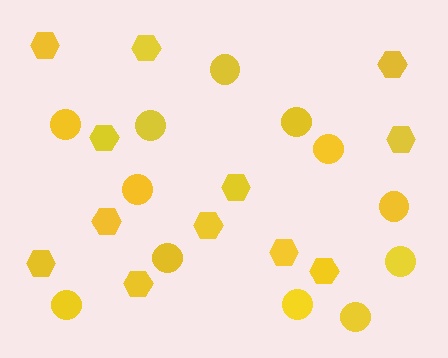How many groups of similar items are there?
There are 2 groups: one group of circles (12) and one group of hexagons (12).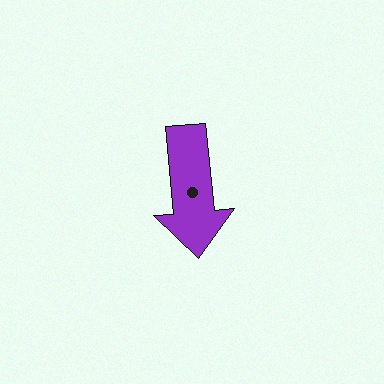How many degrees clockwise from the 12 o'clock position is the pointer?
Approximately 174 degrees.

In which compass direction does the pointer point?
South.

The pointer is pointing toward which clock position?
Roughly 6 o'clock.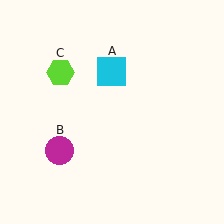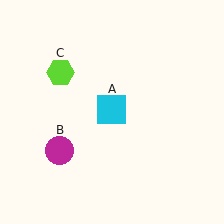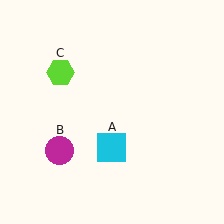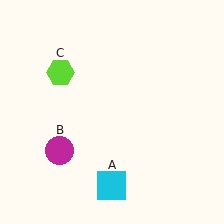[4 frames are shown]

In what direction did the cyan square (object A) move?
The cyan square (object A) moved down.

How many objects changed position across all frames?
1 object changed position: cyan square (object A).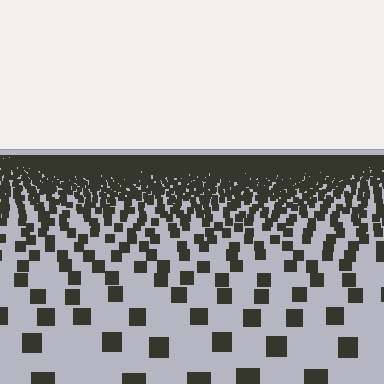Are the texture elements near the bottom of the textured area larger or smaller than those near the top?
Larger. Near the bottom, elements are closer to the viewer and appear at a bigger on-screen size.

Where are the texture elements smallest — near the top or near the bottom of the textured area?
Near the top.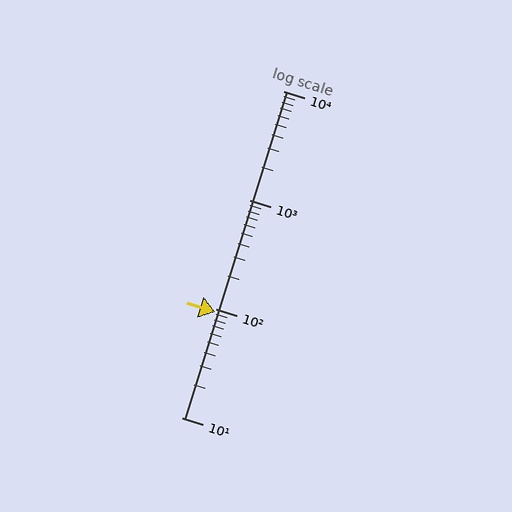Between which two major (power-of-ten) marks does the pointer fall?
The pointer is between 10 and 100.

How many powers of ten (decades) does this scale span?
The scale spans 3 decades, from 10 to 10000.